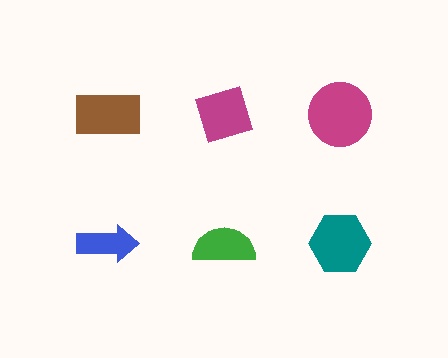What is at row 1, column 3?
A magenta circle.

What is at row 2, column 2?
A green semicircle.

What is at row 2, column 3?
A teal hexagon.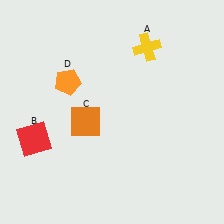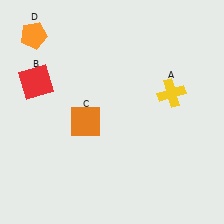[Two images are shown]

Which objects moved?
The objects that moved are: the yellow cross (A), the red square (B), the orange pentagon (D).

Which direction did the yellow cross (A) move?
The yellow cross (A) moved down.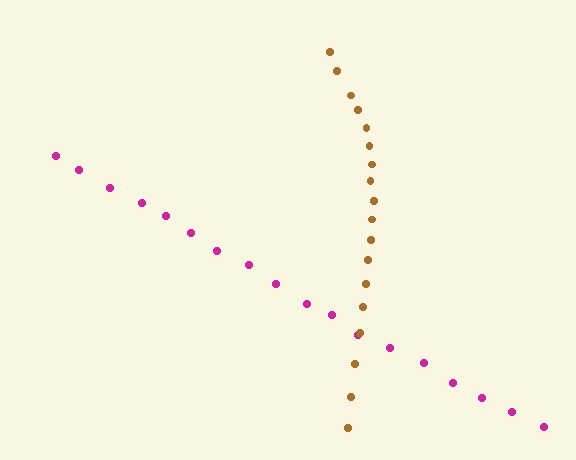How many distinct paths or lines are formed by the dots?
There are 2 distinct paths.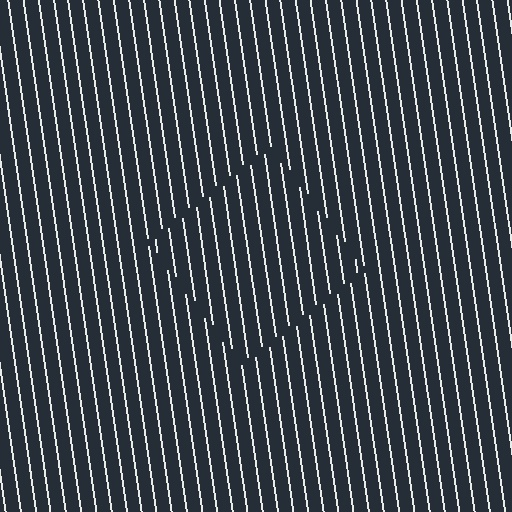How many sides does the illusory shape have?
4 sides — the line-ends trace a square.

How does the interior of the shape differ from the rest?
The interior of the shape contains the same grating, shifted by half a period — the contour is defined by the phase discontinuity where line-ends from the inner and outer gratings abut.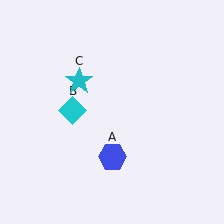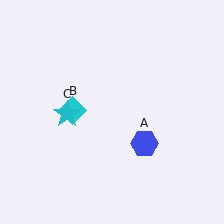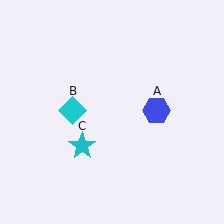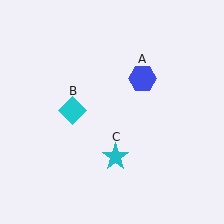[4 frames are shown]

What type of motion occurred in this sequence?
The blue hexagon (object A), cyan star (object C) rotated counterclockwise around the center of the scene.